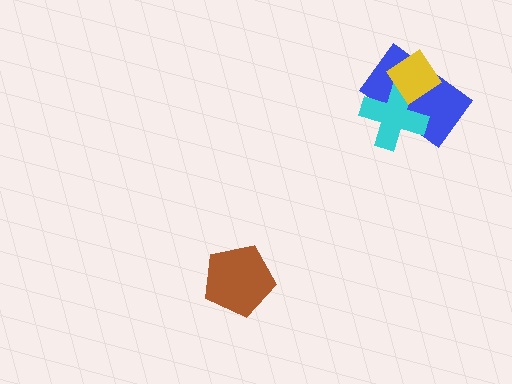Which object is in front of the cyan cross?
The yellow diamond is in front of the cyan cross.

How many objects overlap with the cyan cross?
2 objects overlap with the cyan cross.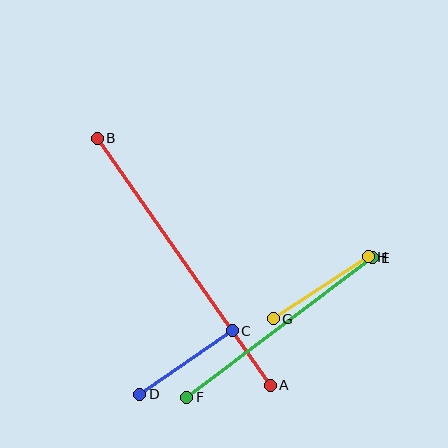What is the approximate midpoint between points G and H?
The midpoint is at approximately (321, 288) pixels.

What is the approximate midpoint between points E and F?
The midpoint is at approximately (280, 328) pixels.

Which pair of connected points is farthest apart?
Points A and B are farthest apart.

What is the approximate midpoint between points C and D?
The midpoint is at approximately (186, 363) pixels.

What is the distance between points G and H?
The distance is approximately 113 pixels.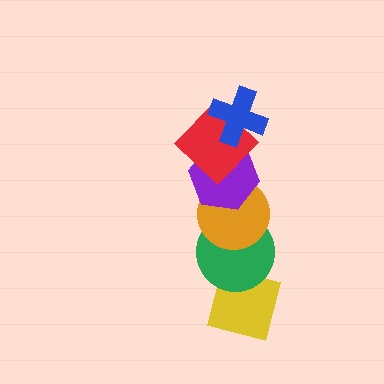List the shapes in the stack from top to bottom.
From top to bottom: the blue cross, the red diamond, the purple hexagon, the orange circle, the green circle, the yellow square.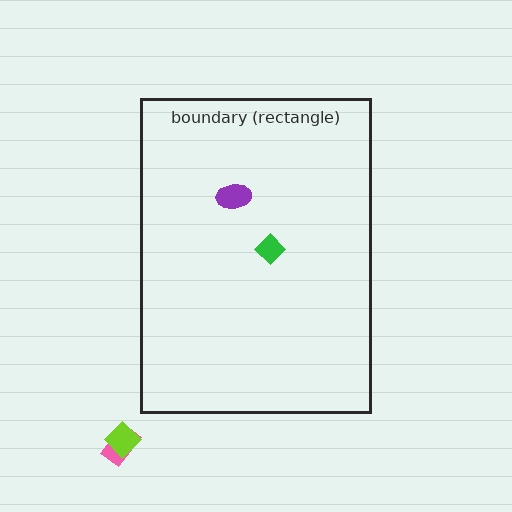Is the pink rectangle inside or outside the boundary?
Outside.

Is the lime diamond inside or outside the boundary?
Outside.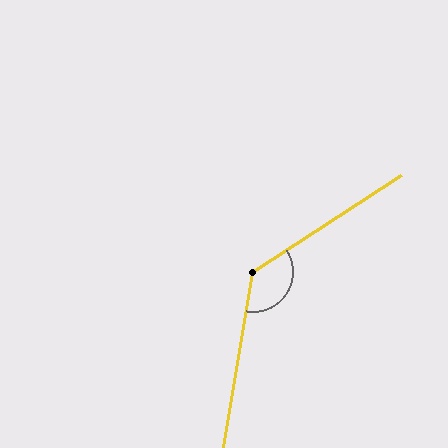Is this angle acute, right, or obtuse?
It is obtuse.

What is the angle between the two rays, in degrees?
Approximately 133 degrees.